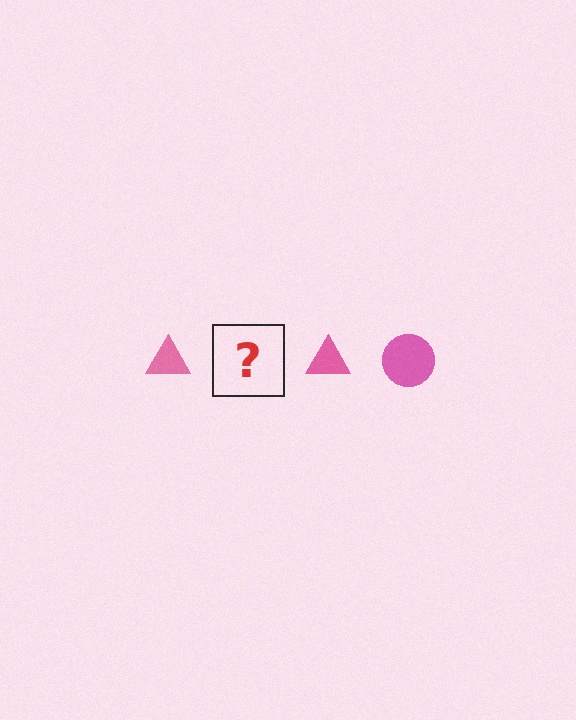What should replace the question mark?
The question mark should be replaced with a pink circle.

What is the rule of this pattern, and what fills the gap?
The rule is that the pattern cycles through triangle, circle shapes in pink. The gap should be filled with a pink circle.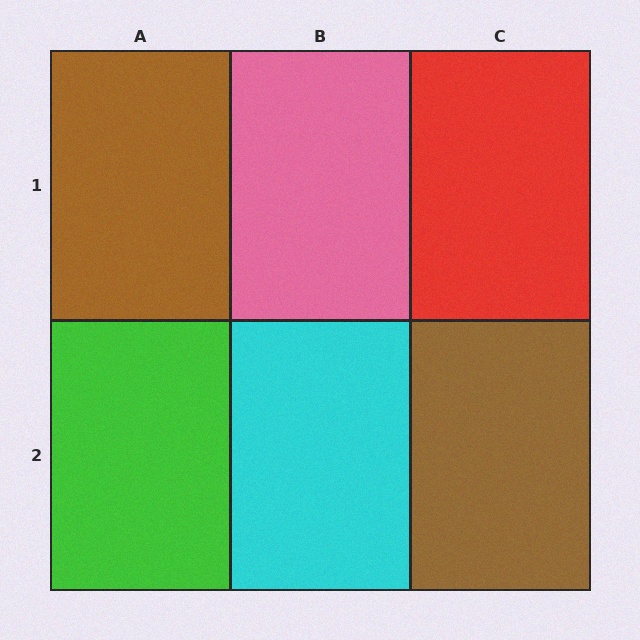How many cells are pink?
1 cell is pink.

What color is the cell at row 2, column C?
Brown.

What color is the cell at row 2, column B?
Cyan.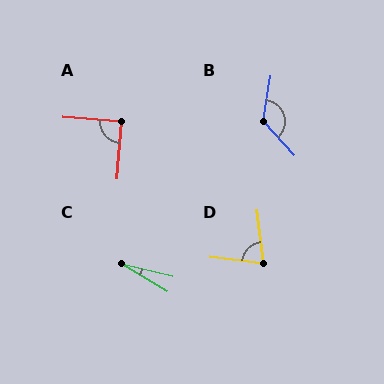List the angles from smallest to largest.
C (17°), D (76°), A (90°), B (128°).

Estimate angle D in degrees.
Approximately 76 degrees.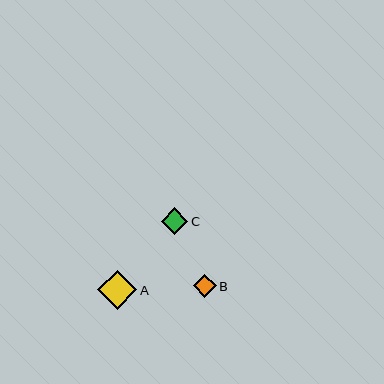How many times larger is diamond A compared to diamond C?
Diamond A is approximately 1.5 times the size of diamond C.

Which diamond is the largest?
Diamond A is the largest with a size of approximately 39 pixels.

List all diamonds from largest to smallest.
From largest to smallest: A, C, B.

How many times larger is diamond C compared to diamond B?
Diamond C is approximately 1.2 times the size of diamond B.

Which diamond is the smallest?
Diamond B is the smallest with a size of approximately 23 pixels.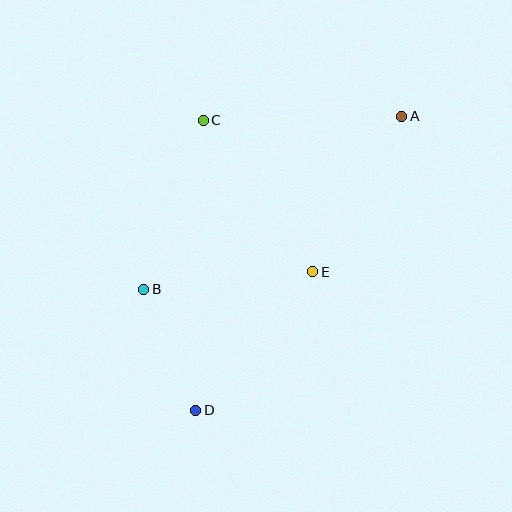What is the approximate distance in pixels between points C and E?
The distance between C and E is approximately 187 pixels.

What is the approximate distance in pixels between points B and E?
The distance between B and E is approximately 171 pixels.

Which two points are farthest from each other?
Points A and D are farthest from each other.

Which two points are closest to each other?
Points B and D are closest to each other.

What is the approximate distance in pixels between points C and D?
The distance between C and D is approximately 290 pixels.